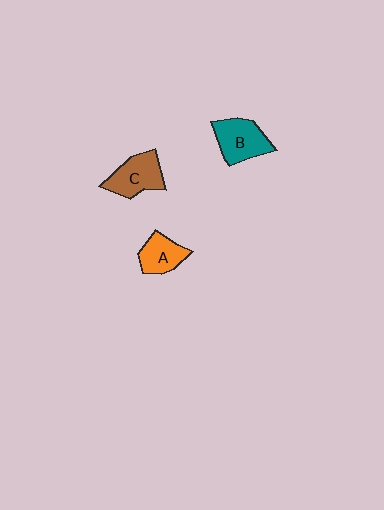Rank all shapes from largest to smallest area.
From largest to smallest: B (teal), C (brown), A (orange).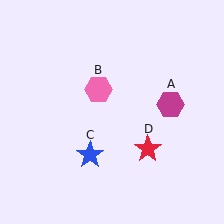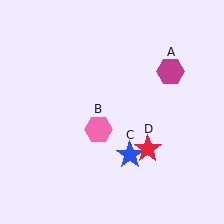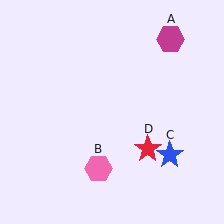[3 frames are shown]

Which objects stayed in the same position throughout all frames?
Red star (object D) remained stationary.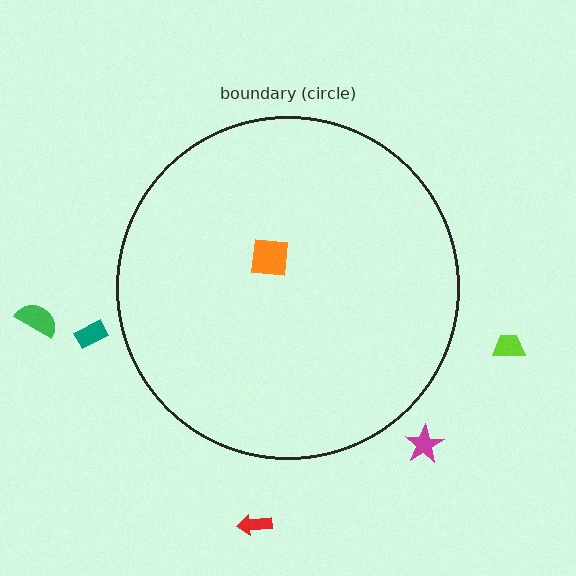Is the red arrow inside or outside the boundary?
Outside.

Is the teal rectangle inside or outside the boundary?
Outside.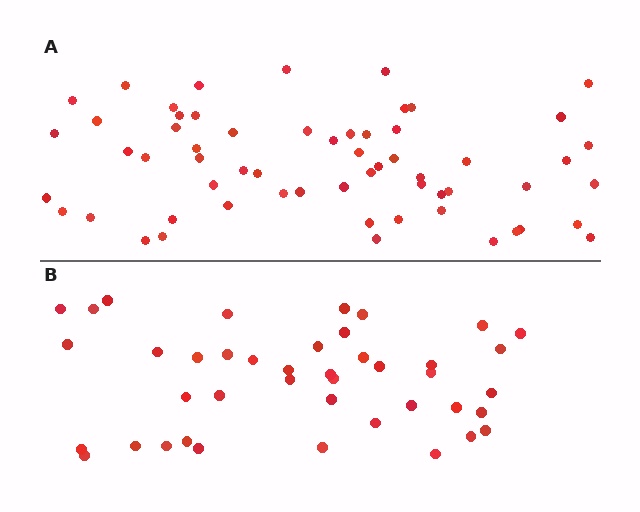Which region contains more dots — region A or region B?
Region A (the top region) has more dots.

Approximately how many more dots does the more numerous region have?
Region A has approximately 20 more dots than region B.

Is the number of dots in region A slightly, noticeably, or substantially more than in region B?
Region A has noticeably more, but not dramatically so. The ratio is roughly 1.4 to 1.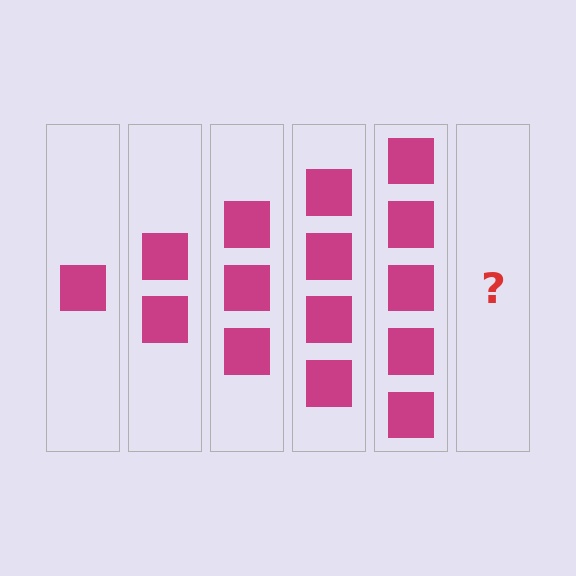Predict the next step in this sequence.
The next step is 6 squares.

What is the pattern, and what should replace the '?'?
The pattern is that each step adds one more square. The '?' should be 6 squares.